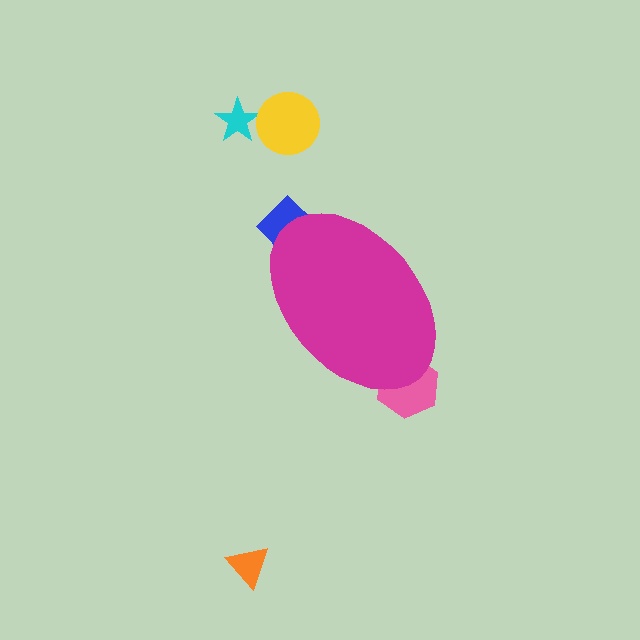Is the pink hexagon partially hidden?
Yes, the pink hexagon is partially hidden behind the magenta ellipse.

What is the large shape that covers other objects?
A magenta ellipse.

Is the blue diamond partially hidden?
Yes, the blue diamond is partially hidden behind the magenta ellipse.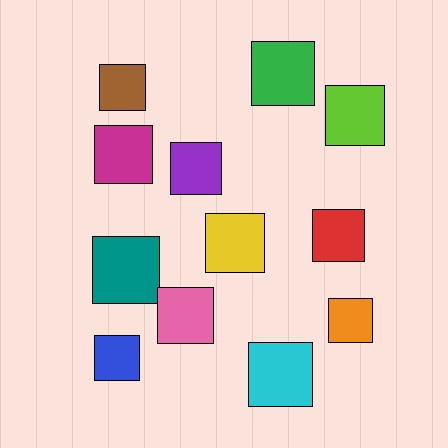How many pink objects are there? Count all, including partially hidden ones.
There is 1 pink object.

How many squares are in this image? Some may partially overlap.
There are 12 squares.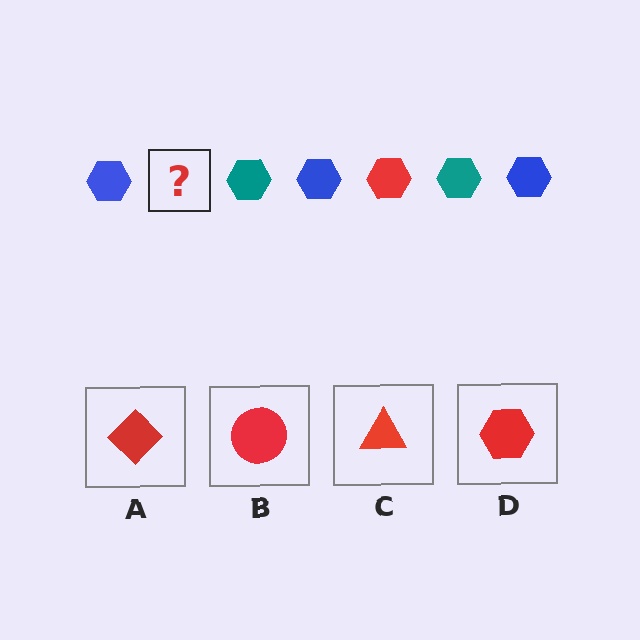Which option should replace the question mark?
Option D.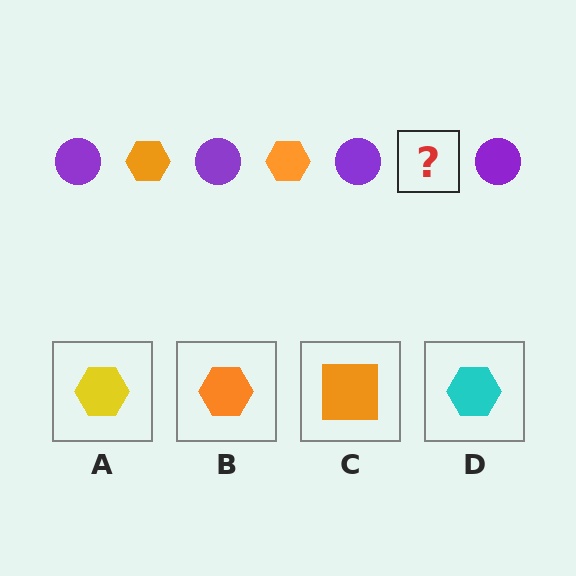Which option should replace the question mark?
Option B.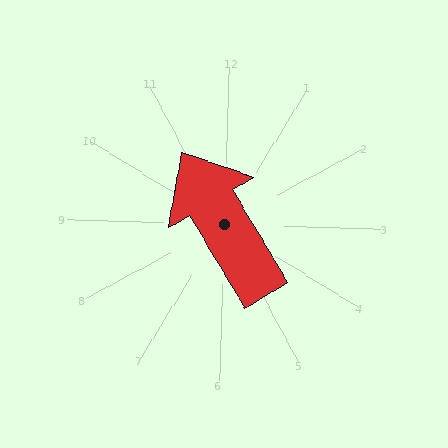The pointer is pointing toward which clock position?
Roughly 11 o'clock.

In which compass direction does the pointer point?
Northwest.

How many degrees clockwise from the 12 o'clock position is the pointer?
Approximately 328 degrees.